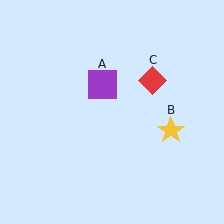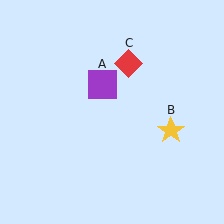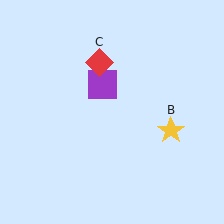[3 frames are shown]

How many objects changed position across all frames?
1 object changed position: red diamond (object C).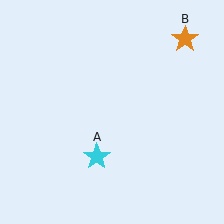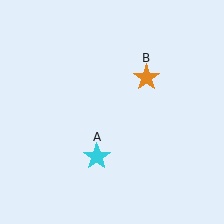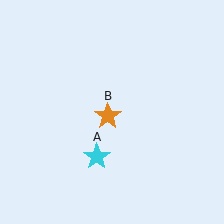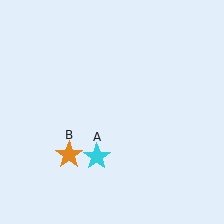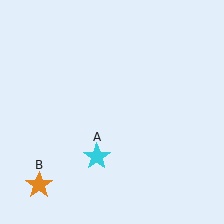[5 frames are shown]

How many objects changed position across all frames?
1 object changed position: orange star (object B).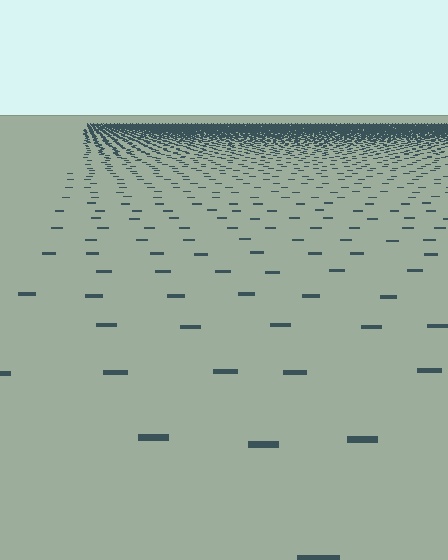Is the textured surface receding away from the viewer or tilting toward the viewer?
The surface is receding away from the viewer. Texture elements get smaller and denser toward the top.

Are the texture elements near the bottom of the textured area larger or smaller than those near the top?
Larger. Near the bottom, elements are closer to the viewer and appear at a bigger on-screen size.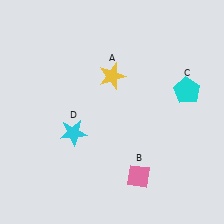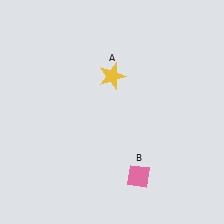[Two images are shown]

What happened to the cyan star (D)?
The cyan star (D) was removed in Image 2. It was in the bottom-left area of Image 1.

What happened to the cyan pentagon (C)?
The cyan pentagon (C) was removed in Image 2. It was in the top-right area of Image 1.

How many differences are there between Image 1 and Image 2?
There are 2 differences between the two images.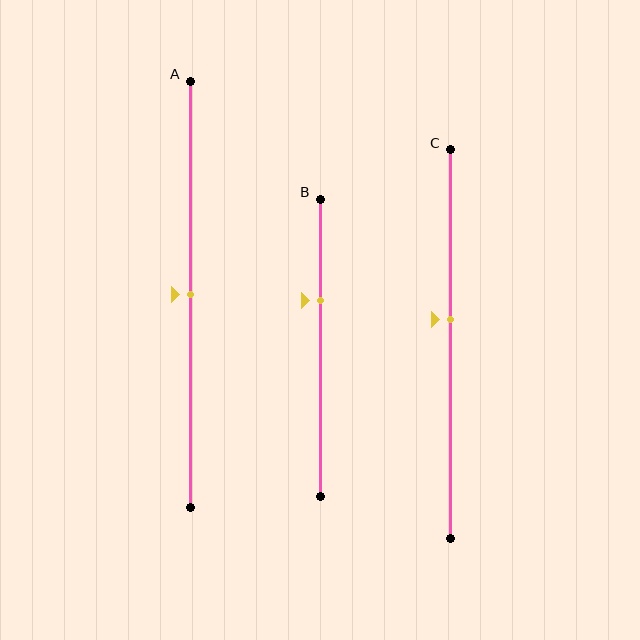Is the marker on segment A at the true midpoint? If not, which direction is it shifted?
Yes, the marker on segment A is at the true midpoint.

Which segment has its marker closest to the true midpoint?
Segment A has its marker closest to the true midpoint.